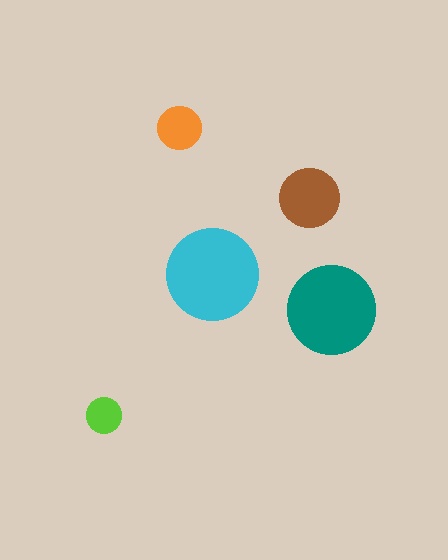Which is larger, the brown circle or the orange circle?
The brown one.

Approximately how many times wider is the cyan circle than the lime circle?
About 2.5 times wider.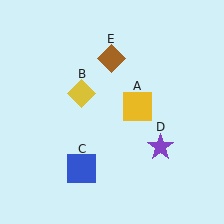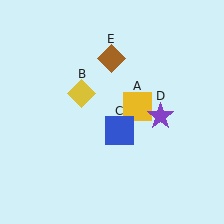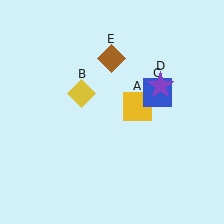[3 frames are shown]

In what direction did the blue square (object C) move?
The blue square (object C) moved up and to the right.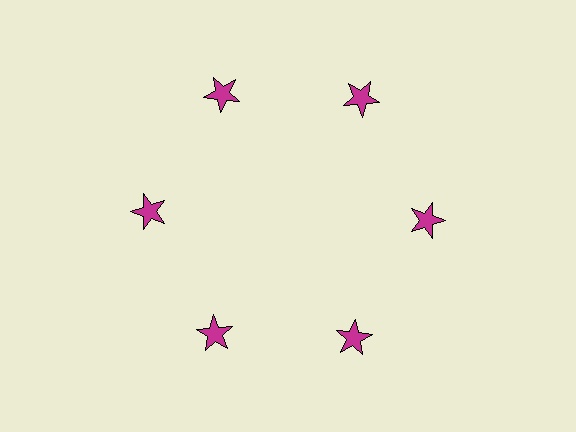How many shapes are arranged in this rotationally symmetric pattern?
There are 6 shapes, arranged in 6 groups of 1.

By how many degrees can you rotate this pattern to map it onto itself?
The pattern maps onto itself every 60 degrees of rotation.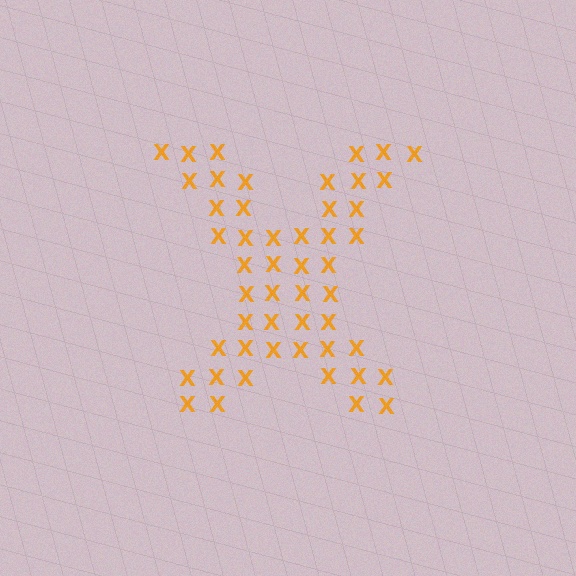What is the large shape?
The large shape is the letter X.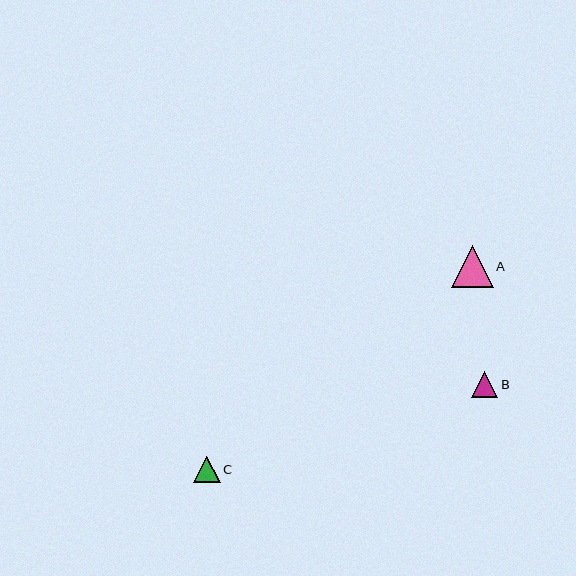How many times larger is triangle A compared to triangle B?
Triangle A is approximately 1.6 times the size of triangle B.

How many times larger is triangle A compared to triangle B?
Triangle A is approximately 1.6 times the size of triangle B.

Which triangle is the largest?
Triangle A is the largest with a size of approximately 42 pixels.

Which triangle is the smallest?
Triangle C is the smallest with a size of approximately 26 pixels.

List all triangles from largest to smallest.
From largest to smallest: A, B, C.